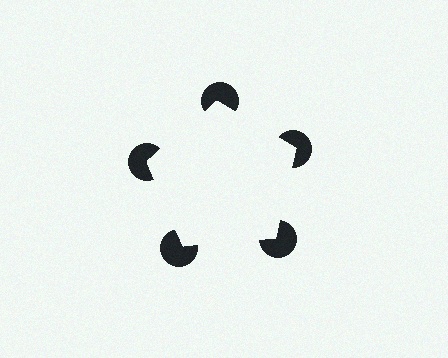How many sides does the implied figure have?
5 sides.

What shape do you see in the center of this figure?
An illusory pentagon — its edges are inferred from the aligned wedge cuts in the pac-man discs, not physically drawn.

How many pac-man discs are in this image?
There are 5 — one at each vertex of the illusory pentagon.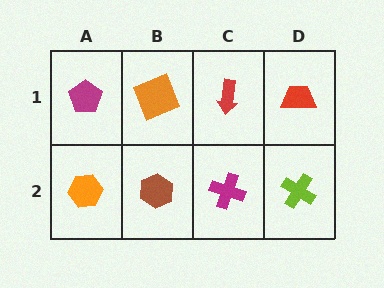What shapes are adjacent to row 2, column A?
A magenta pentagon (row 1, column A), a brown hexagon (row 2, column B).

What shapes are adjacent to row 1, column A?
An orange hexagon (row 2, column A), an orange square (row 1, column B).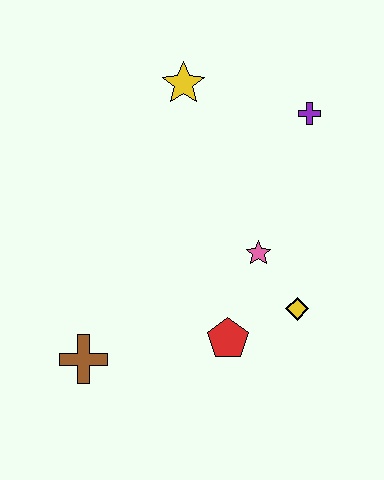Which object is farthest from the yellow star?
The brown cross is farthest from the yellow star.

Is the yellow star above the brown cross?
Yes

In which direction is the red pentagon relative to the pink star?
The red pentagon is below the pink star.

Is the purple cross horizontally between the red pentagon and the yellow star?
No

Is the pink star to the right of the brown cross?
Yes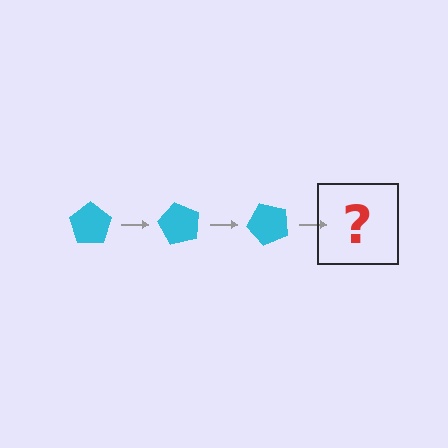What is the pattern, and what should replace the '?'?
The pattern is that the pentagon rotates 60 degrees each step. The '?' should be a cyan pentagon rotated 180 degrees.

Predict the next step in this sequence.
The next step is a cyan pentagon rotated 180 degrees.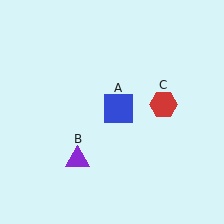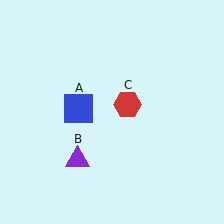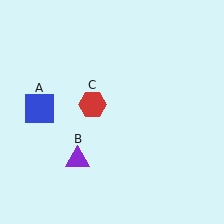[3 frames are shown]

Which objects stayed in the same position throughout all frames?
Purple triangle (object B) remained stationary.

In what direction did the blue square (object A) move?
The blue square (object A) moved left.